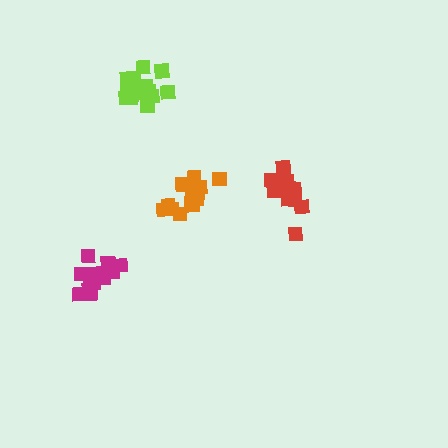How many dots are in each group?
Group 1: 16 dots, Group 2: 17 dots, Group 3: 18 dots, Group 4: 19 dots (70 total).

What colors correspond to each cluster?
The clusters are colored: orange, lime, red, magenta.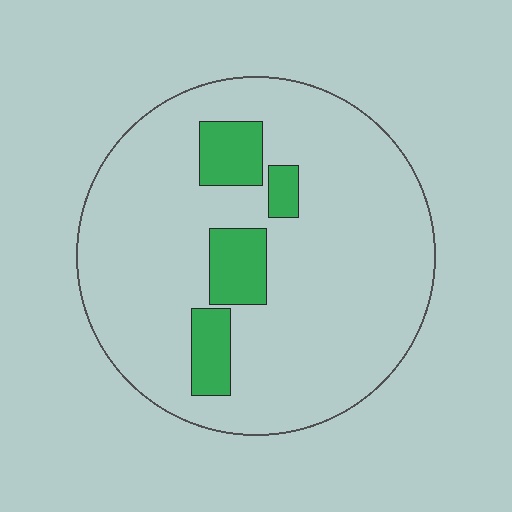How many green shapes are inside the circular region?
4.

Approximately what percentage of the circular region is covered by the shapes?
Approximately 15%.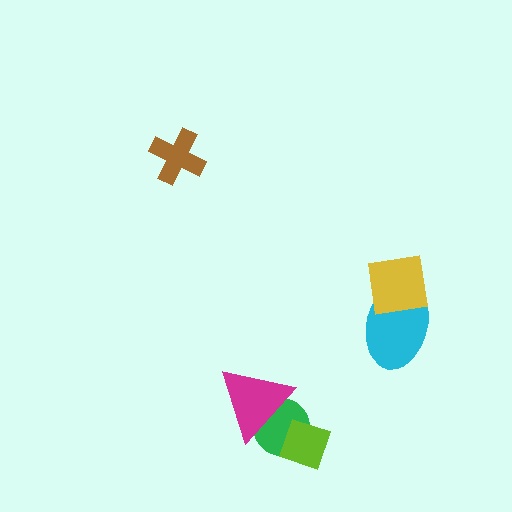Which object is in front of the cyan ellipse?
The yellow square is in front of the cyan ellipse.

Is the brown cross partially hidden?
No, no other shape covers it.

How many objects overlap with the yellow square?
1 object overlaps with the yellow square.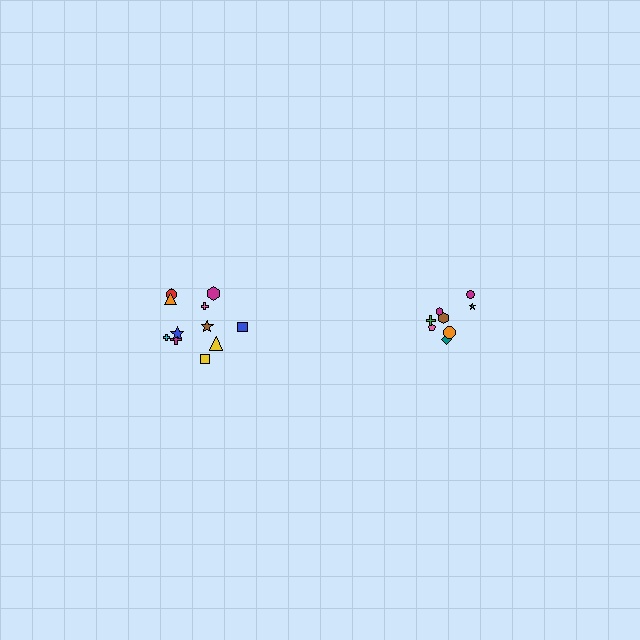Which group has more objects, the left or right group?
The left group.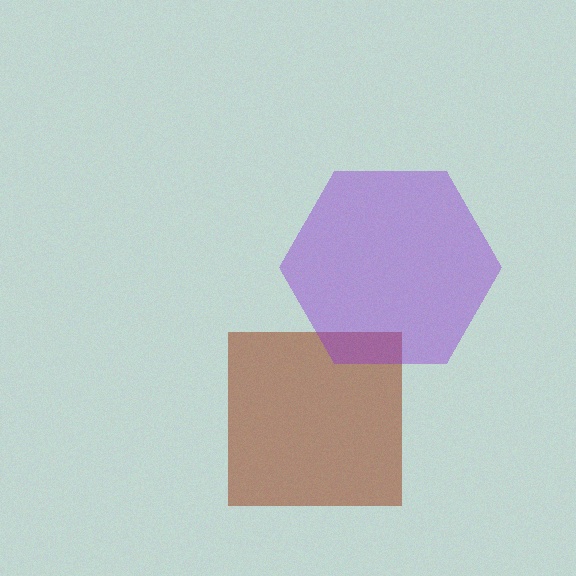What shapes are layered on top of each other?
The layered shapes are: a brown square, a purple hexagon.